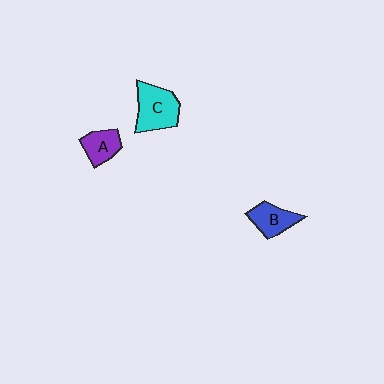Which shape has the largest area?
Shape C (cyan).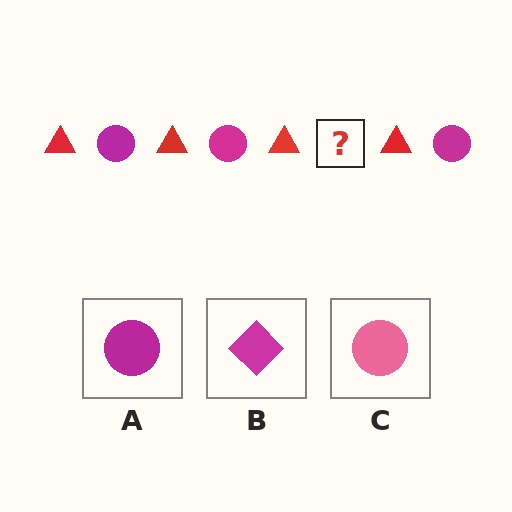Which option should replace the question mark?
Option A.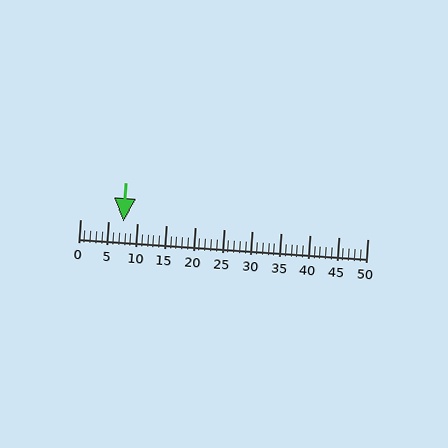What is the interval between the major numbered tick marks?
The major tick marks are spaced 5 units apart.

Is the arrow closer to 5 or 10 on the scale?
The arrow is closer to 10.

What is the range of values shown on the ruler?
The ruler shows values from 0 to 50.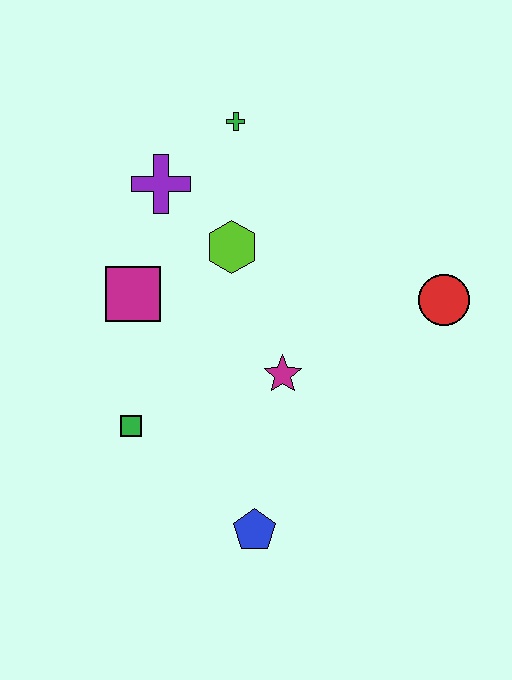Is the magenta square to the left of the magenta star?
Yes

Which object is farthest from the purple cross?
The blue pentagon is farthest from the purple cross.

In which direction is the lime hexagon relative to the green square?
The lime hexagon is above the green square.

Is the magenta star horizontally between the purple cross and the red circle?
Yes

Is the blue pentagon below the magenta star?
Yes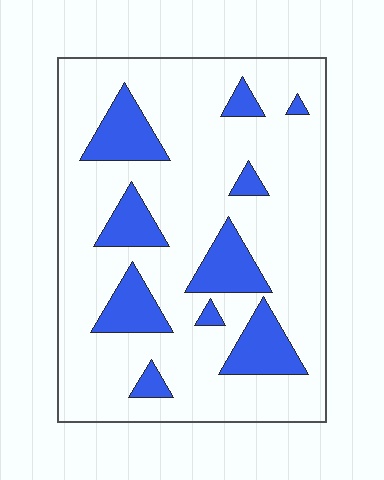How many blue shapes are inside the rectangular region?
10.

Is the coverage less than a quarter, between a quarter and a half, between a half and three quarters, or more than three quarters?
Less than a quarter.